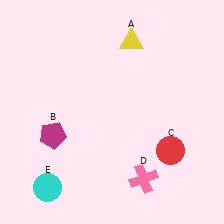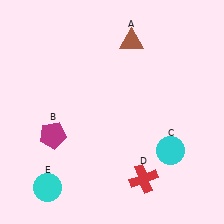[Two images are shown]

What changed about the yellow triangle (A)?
In Image 1, A is yellow. In Image 2, it changed to brown.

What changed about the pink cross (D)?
In Image 1, D is pink. In Image 2, it changed to red.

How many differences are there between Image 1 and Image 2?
There are 3 differences between the two images.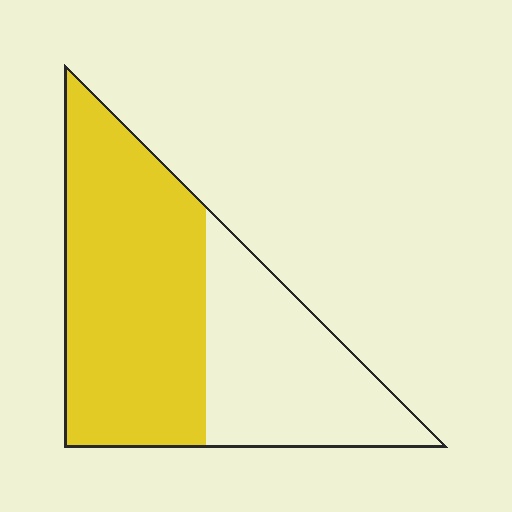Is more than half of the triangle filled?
Yes.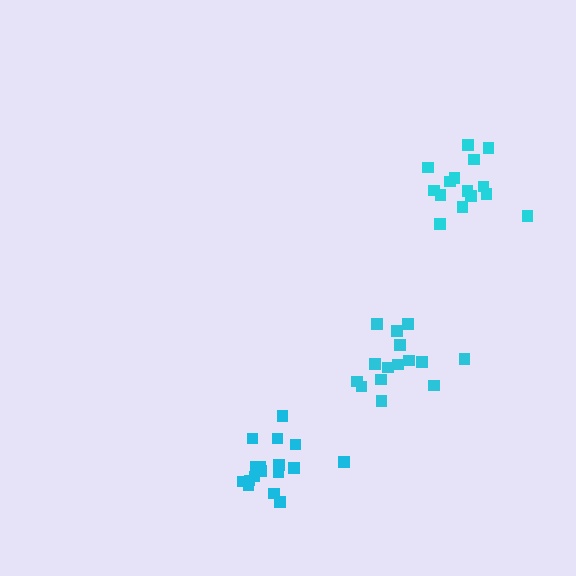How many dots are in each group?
Group 1: 17 dots, Group 2: 15 dots, Group 3: 15 dots (47 total).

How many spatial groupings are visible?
There are 3 spatial groupings.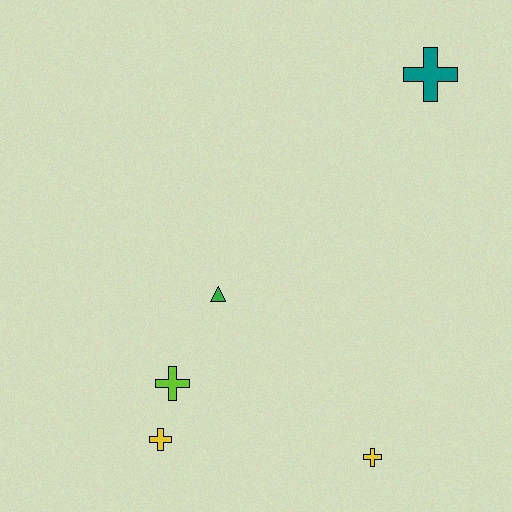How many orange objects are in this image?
There are no orange objects.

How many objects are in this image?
There are 5 objects.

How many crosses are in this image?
There are 4 crosses.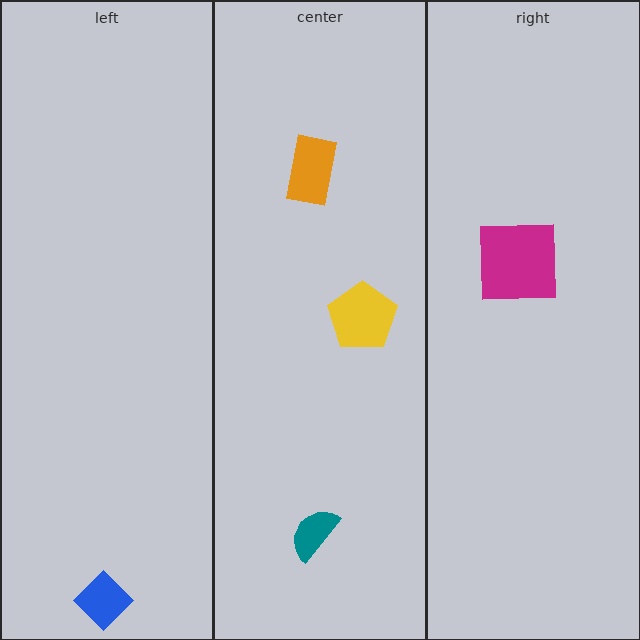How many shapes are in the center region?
3.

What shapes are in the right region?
The magenta square.